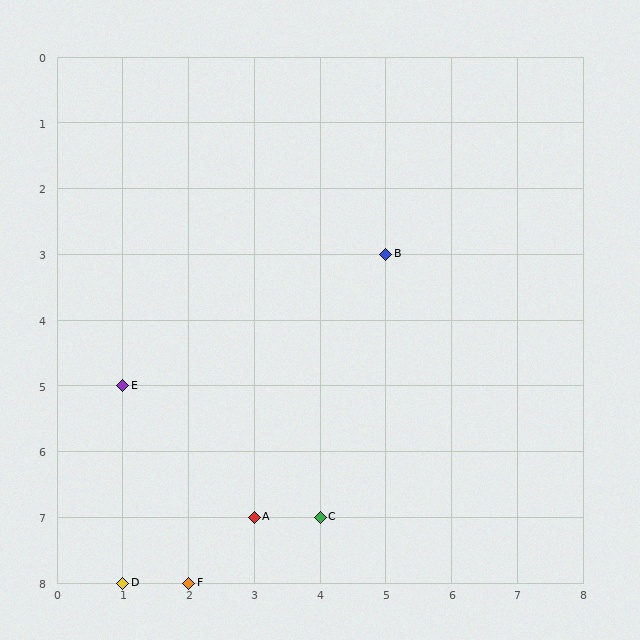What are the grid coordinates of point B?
Point B is at grid coordinates (5, 3).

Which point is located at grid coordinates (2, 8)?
Point F is at (2, 8).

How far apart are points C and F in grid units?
Points C and F are 2 columns and 1 row apart (about 2.2 grid units diagonally).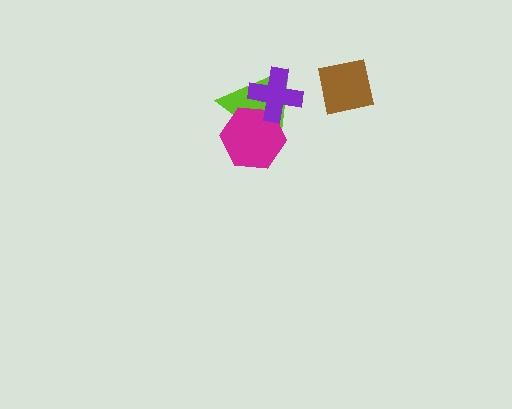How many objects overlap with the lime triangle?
2 objects overlap with the lime triangle.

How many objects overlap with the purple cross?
2 objects overlap with the purple cross.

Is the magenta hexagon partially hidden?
Yes, it is partially covered by another shape.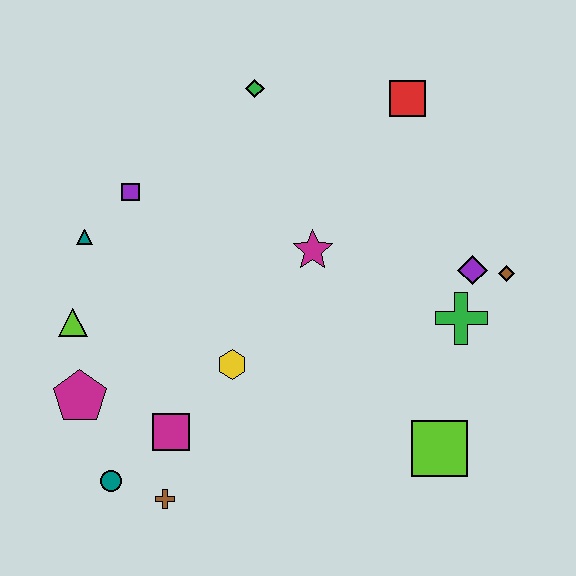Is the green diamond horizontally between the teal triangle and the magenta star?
Yes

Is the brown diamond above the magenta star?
No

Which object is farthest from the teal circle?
The red square is farthest from the teal circle.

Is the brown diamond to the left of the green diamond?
No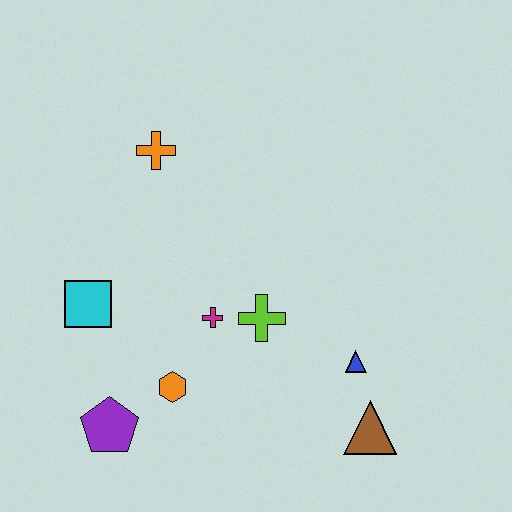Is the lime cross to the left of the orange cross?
No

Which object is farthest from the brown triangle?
The orange cross is farthest from the brown triangle.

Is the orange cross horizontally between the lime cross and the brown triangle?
No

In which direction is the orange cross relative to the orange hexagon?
The orange cross is above the orange hexagon.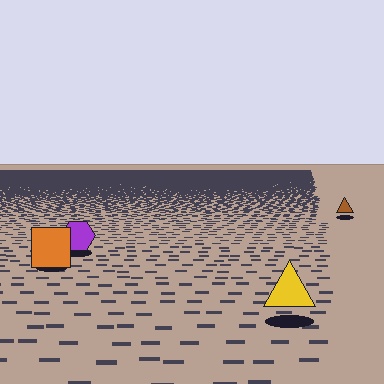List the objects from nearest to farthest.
From nearest to farthest: the yellow triangle, the orange square, the purple hexagon, the brown triangle.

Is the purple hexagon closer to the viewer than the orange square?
No. The orange square is closer — you can tell from the texture gradient: the ground texture is coarser near it.